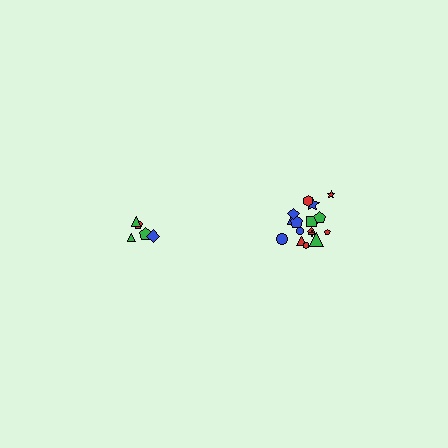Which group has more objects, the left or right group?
The right group.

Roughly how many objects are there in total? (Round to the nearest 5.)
Roughly 25 objects in total.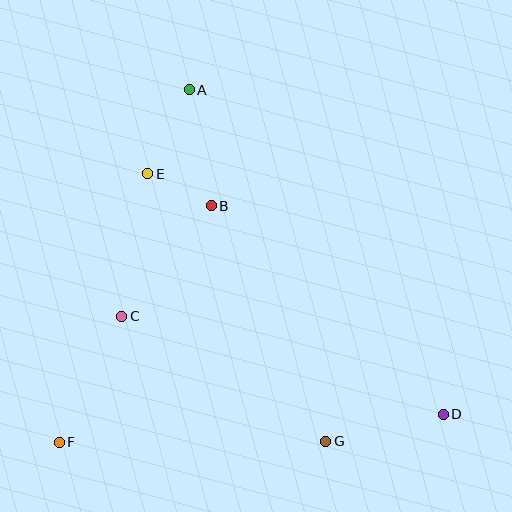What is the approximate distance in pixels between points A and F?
The distance between A and F is approximately 375 pixels.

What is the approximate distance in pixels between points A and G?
The distance between A and G is approximately 377 pixels.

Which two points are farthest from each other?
Points A and D are farthest from each other.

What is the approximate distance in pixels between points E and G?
The distance between E and G is approximately 321 pixels.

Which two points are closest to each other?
Points B and E are closest to each other.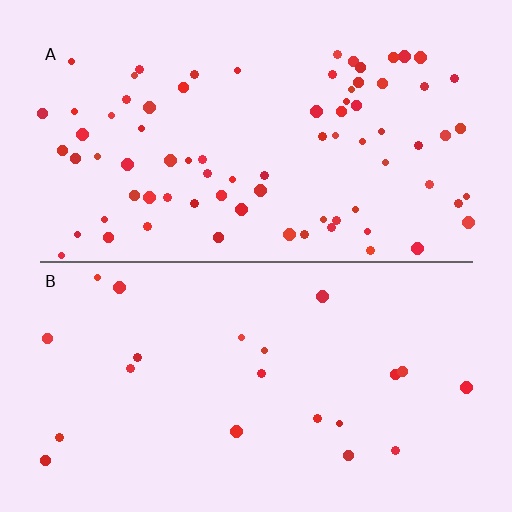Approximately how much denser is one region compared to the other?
Approximately 3.6× — region A over region B.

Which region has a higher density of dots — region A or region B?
A (the top).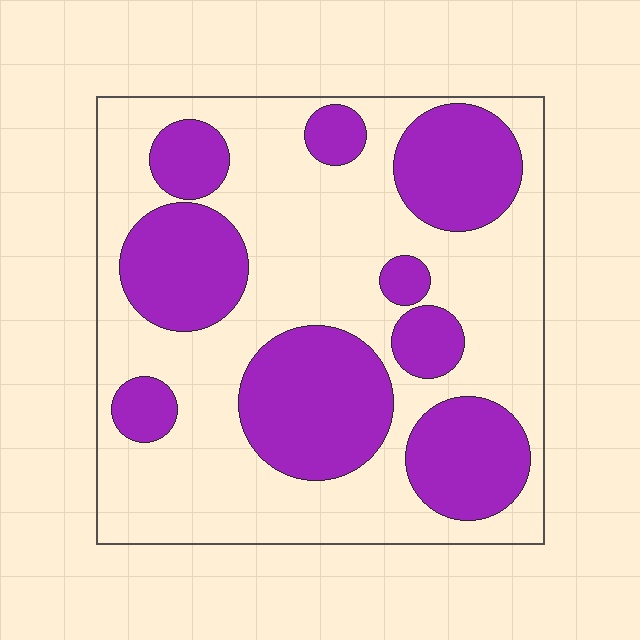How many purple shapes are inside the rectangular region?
9.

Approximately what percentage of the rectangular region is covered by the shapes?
Approximately 40%.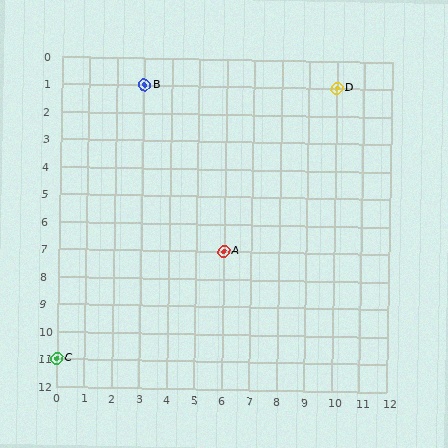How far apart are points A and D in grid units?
Points A and D are 4 columns and 6 rows apart (about 7.2 grid units diagonally).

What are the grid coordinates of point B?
Point B is at grid coordinates (3, 1).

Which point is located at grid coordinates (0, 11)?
Point C is at (0, 11).